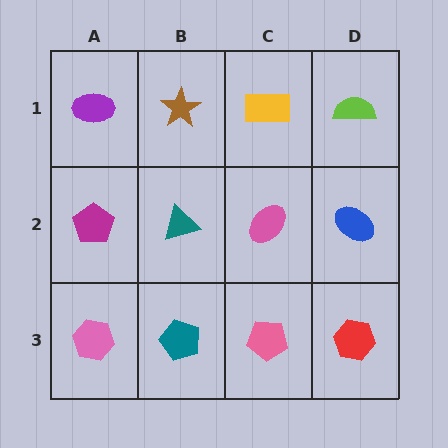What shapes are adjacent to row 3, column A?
A magenta pentagon (row 2, column A), a teal pentagon (row 3, column B).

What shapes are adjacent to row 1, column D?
A blue ellipse (row 2, column D), a yellow rectangle (row 1, column C).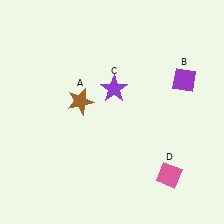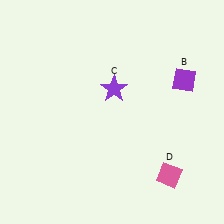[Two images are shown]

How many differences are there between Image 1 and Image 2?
There is 1 difference between the two images.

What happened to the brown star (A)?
The brown star (A) was removed in Image 2. It was in the top-left area of Image 1.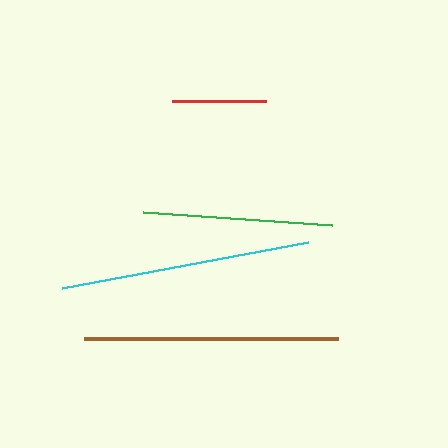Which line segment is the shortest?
The red line is the shortest at approximately 95 pixels.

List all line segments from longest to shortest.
From longest to shortest: brown, cyan, green, red.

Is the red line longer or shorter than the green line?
The green line is longer than the red line.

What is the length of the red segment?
The red segment is approximately 95 pixels long.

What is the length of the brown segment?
The brown segment is approximately 254 pixels long.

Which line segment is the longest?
The brown line is the longest at approximately 254 pixels.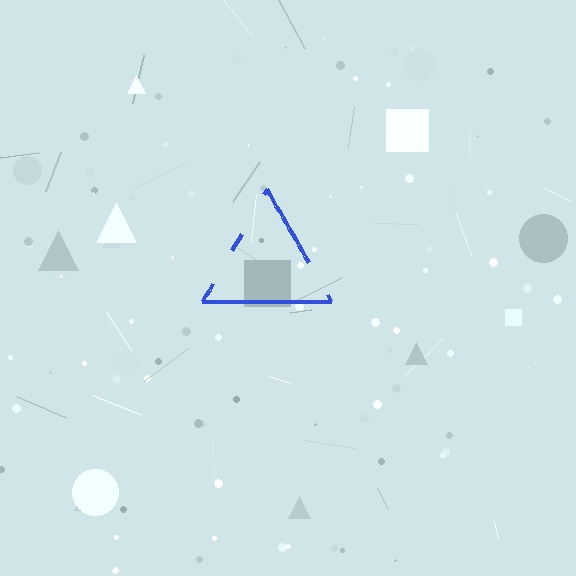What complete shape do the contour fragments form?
The contour fragments form a triangle.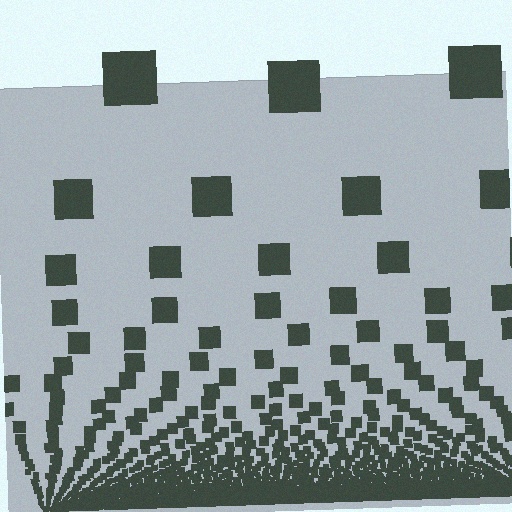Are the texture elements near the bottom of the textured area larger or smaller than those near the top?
Smaller. The gradient is inverted — elements near the bottom are smaller and denser.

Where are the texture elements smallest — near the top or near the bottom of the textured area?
Near the bottom.